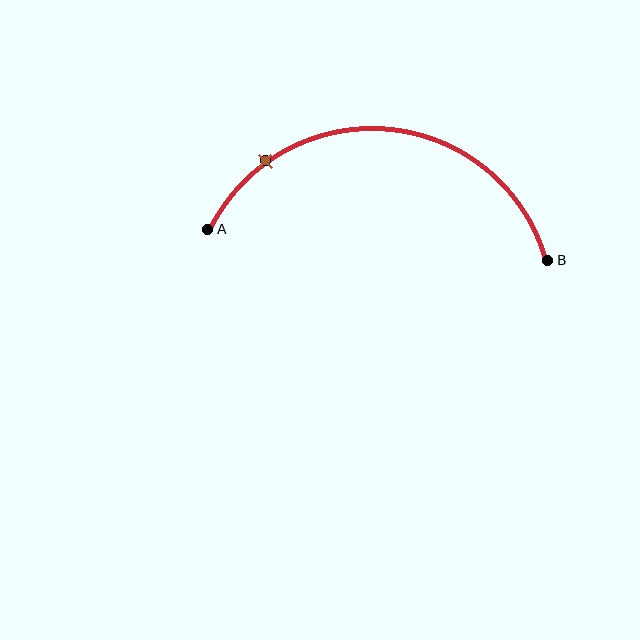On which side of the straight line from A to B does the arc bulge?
The arc bulges above the straight line connecting A and B.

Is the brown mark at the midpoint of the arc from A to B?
No. The brown mark lies on the arc but is closer to endpoint A. The arc midpoint would be at the point on the curve equidistant along the arc from both A and B.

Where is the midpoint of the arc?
The arc midpoint is the point on the curve farthest from the straight line joining A and B. It sits above that line.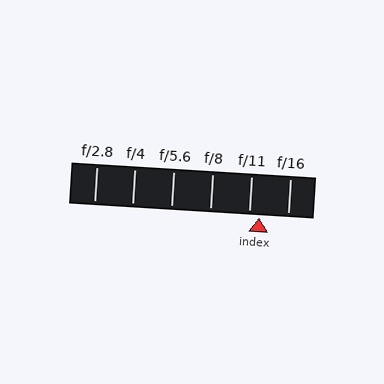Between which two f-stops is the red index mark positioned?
The index mark is between f/11 and f/16.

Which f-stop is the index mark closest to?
The index mark is closest to f/11.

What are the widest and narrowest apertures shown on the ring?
The widest aperture shown is f/2.8 and the narrowest is f/16.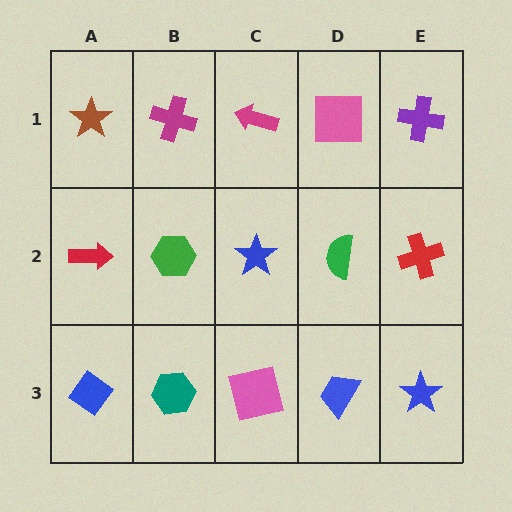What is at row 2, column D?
A green semicircle.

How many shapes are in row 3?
5 shapes.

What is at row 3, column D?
A blue trapezoid.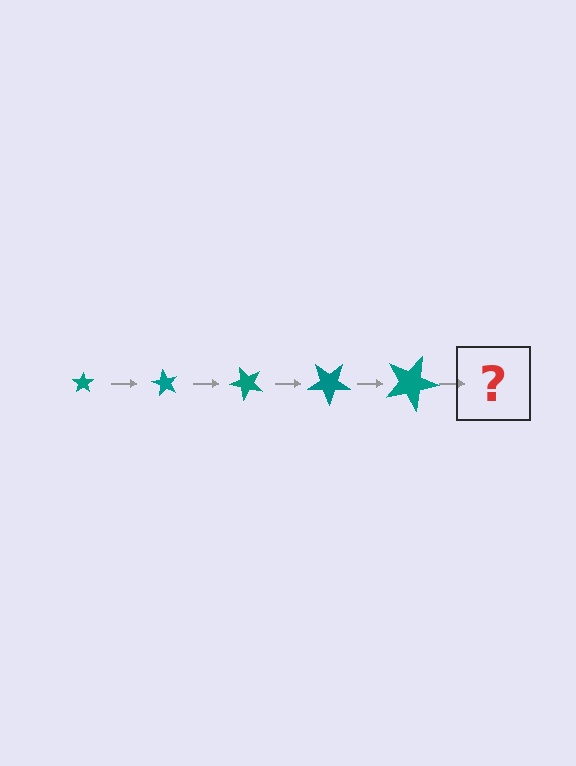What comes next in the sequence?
The next element should be a star, larger than the previous one and rotated 300 degrees from the start.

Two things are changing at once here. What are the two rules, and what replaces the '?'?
The two rules are that the star grows larger each step and it rotates 60 degrees each step. The '?' should be a star, larger than the previous one and rotated 300 degrees from the start.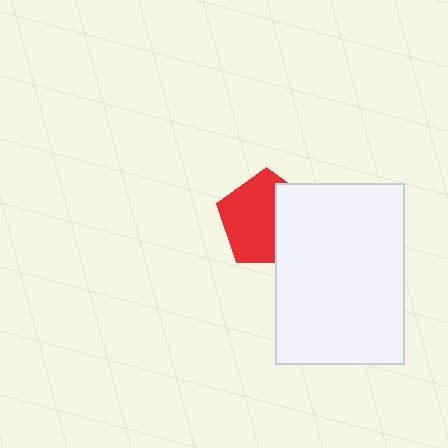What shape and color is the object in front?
The object in front is a white rectangle.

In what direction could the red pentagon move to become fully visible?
The red pentagon could move left. That would shift it out from behind the white rectangle entirely.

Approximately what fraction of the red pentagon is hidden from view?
Roughly 37% of the red pentagon is hidden behind the white rectangle.